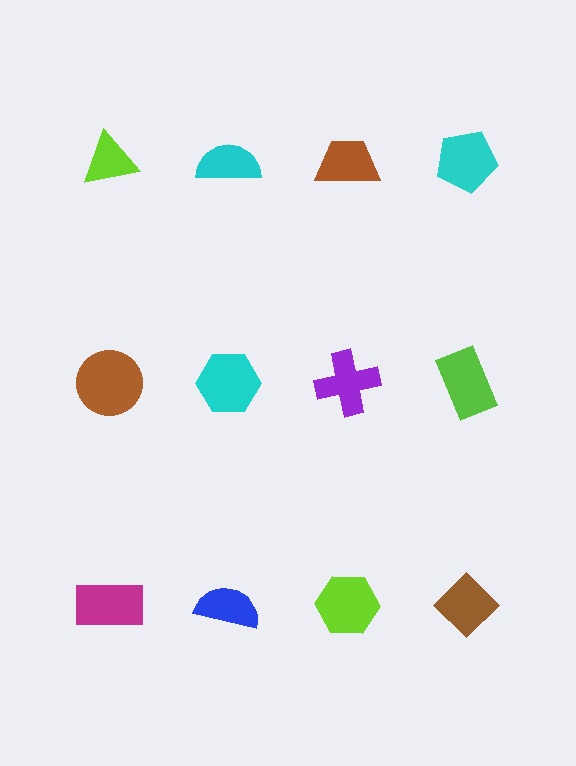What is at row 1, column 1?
A lime triangle.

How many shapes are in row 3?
4 shapes.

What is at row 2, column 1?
A brown circle.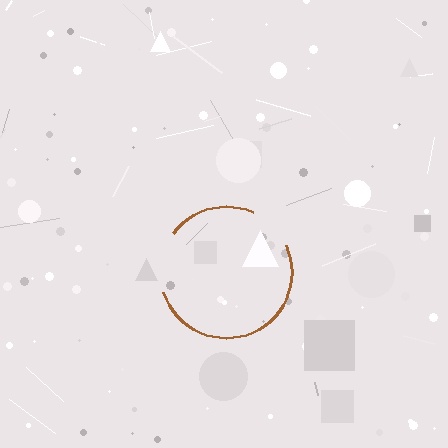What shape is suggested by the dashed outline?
The dashed outline suggests a circle.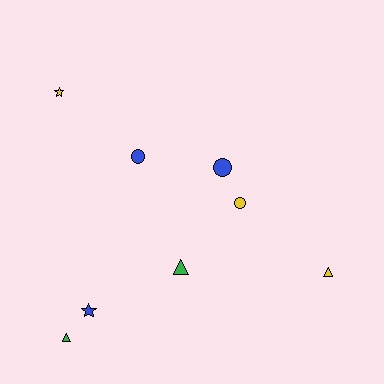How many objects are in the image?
There are 8 objects.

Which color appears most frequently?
Yellow, with 3 objects.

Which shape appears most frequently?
Triangle, with 3 objects.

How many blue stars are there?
There is 1 blue star.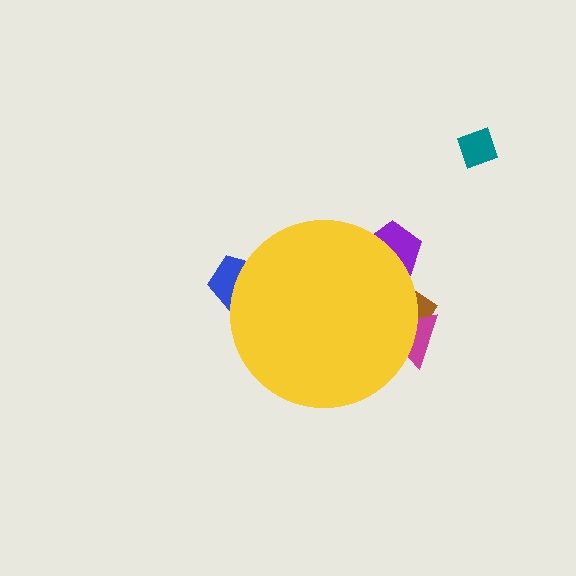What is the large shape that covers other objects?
A yellow circle.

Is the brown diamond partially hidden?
Yes, the brown diamond is partially hidden behind the yellow circle.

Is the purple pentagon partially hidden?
Yes, the purple pentagon is partially hidden behind the yellow circle.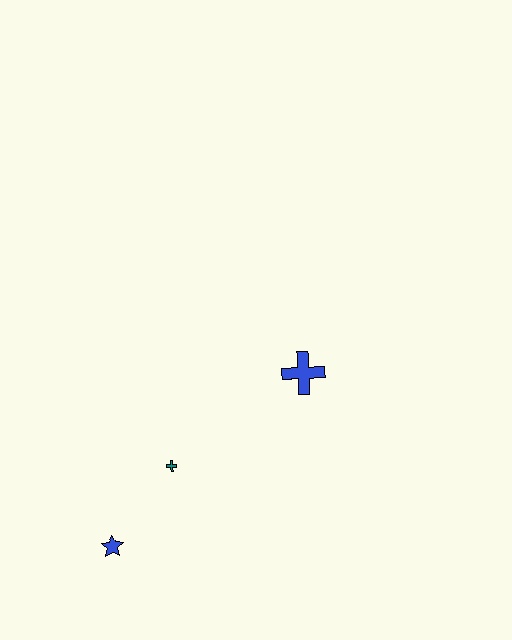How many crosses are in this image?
There are 2 crosses.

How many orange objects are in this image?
There are no orange objects.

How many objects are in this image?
There are 3 objects.